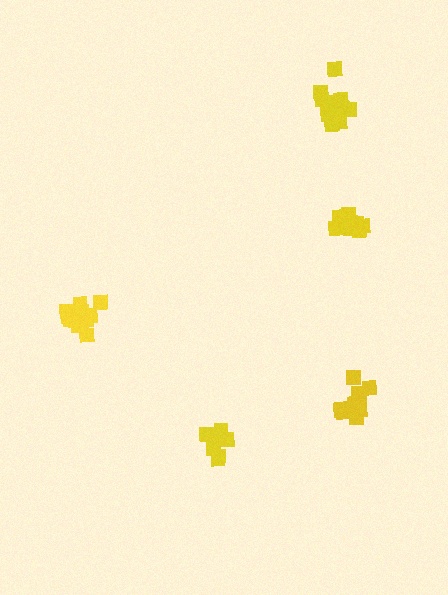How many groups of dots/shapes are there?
There are 5 groups.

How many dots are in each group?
Group 1: 10 dots, Group 2: 14 dots, Group 3: 9 dots, Group 4: 14 dots, Group 5: 14 dots (61 total).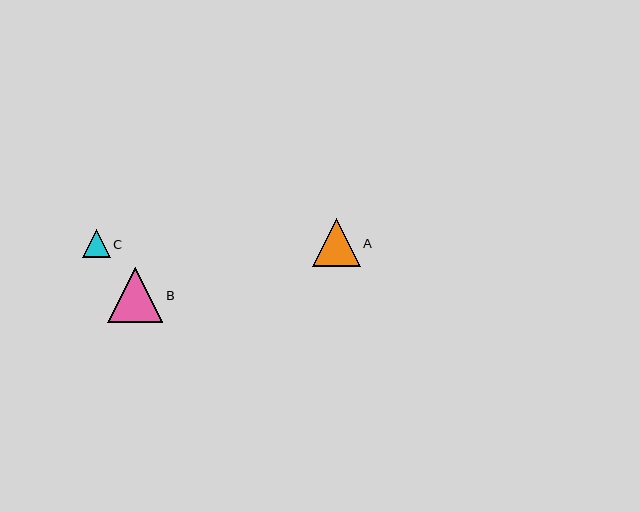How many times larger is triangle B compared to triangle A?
Triangle B is approximately 1.1 times the size of triangle A.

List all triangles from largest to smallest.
From largest to smallest: B, A, C.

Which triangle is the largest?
Triangle B is the largest with a size of approximately 55 pixels.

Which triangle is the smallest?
Triangle C is the smallest with a size of approximately 27 pixels.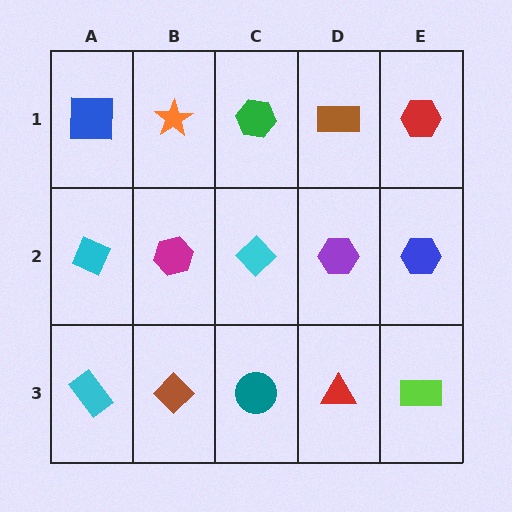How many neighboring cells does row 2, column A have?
3.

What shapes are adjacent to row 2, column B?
An orange star (row 1, column B), a brown diamond (row 3, column B), a cyan diamond (row 2, column A), a cyan diamond (row 2, column C).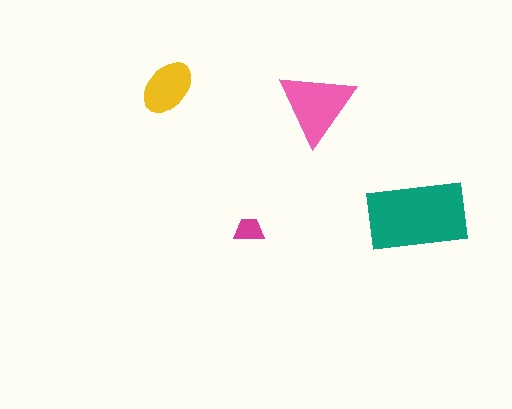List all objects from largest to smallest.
The teal rectangle, the pink triangle, the yellow ellipse, the magenta trapezoid.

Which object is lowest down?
The magenta trapezoid is bottommost.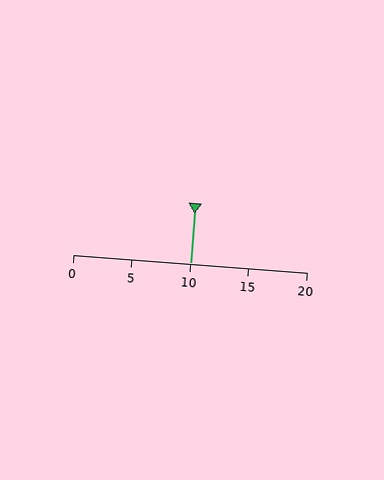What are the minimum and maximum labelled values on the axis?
The axis runs from 0 to 20.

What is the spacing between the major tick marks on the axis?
The major ticks are spaced 5 apart.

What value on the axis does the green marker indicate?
The marker indicates approximately 10.